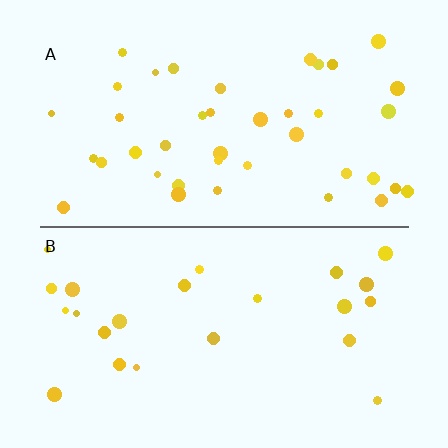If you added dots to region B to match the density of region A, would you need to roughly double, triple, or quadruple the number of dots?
Approximately double.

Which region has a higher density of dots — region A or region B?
A (the top).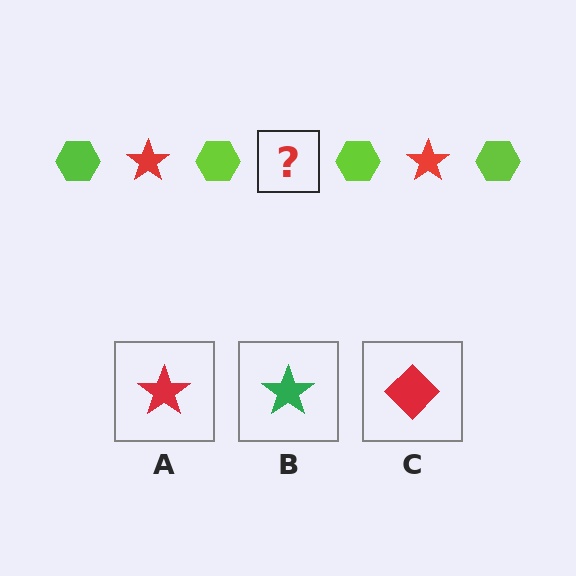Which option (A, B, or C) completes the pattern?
A.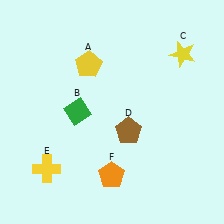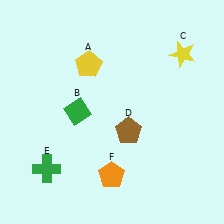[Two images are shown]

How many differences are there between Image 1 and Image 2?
There is 1 difference between the two images.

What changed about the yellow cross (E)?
In Image 1, E is yellow. In Image 2, it changed to green.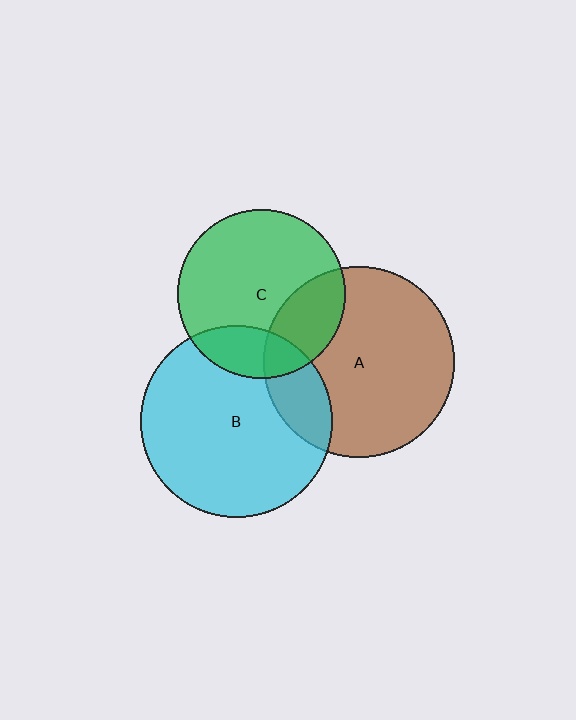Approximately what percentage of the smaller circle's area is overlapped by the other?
Approximately 20%.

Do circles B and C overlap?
Yes.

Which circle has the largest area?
Circle B (cyan).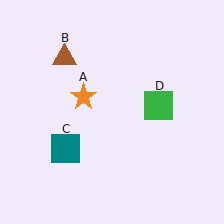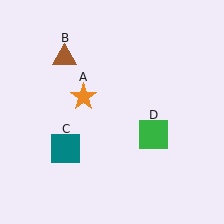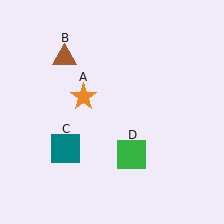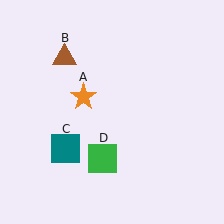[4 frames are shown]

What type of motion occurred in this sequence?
The green square (object D) rotated clockwise around the center of the scene.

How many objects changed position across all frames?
1 object changed position: green square (object D).